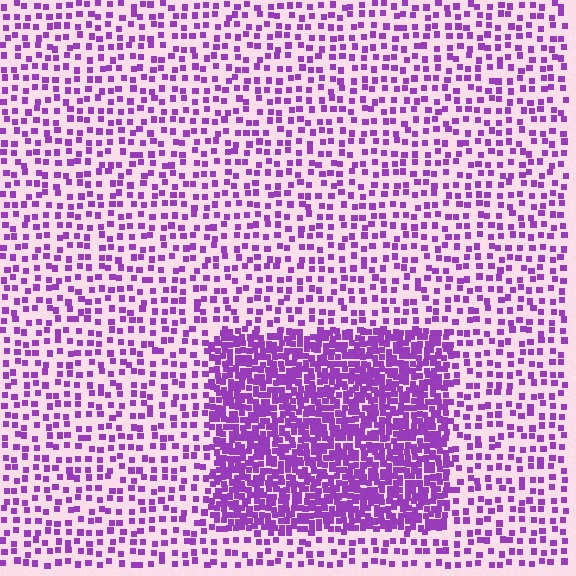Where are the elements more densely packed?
The elements are more densely packed inside the rectangle boundary.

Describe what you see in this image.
The image contains small purple elements arranged at two different densities. A rectangle-shaped region is visible where the elements are more densely packed than the surrounding area.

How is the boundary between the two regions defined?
The boundary is defined by a change in element density (approximately 2.8x ratio). All elements are the same color, size, and shape.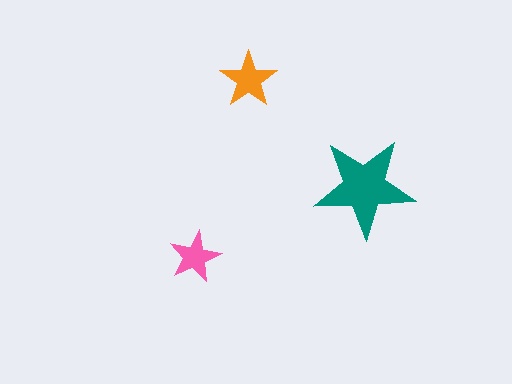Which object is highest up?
The orange star is topmost.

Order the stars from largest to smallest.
the teal one, the orange one, the pink one.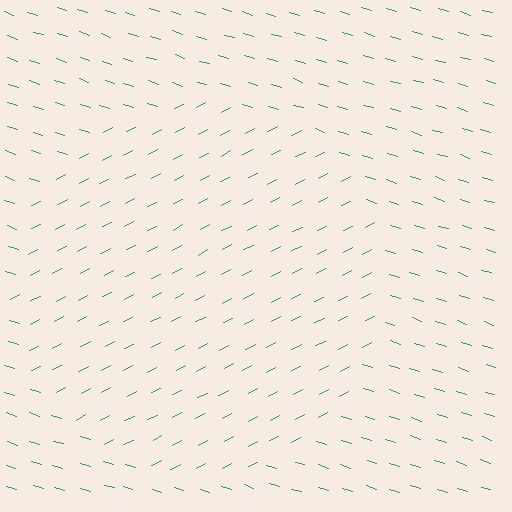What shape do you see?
I see a circle.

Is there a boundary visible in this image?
Yes, there is a texture boundary formed by a change in line orientation.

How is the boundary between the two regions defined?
The boundary is defined purely by a change in line orientation (approximately 45 degrees difference). All lines are the same color and thickness.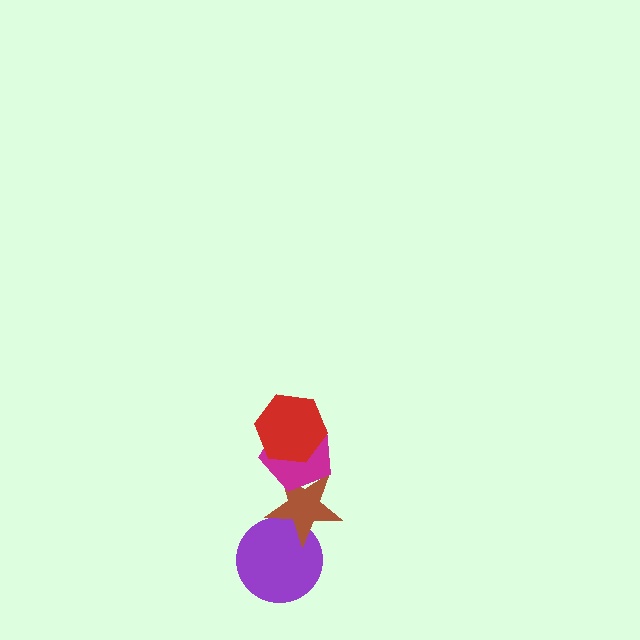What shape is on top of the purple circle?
The brown star is on top of the purple circle.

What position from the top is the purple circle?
The purple circle is 4th from the top.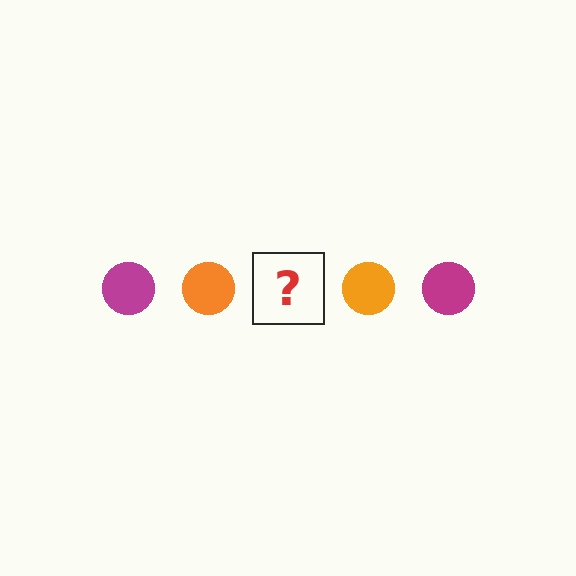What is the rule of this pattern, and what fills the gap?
The rule is that the pattern cycles through magenta, orange circles. The gap should be filled with a magenta circle.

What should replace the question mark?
The question mark should be replaced with a magenta circle.